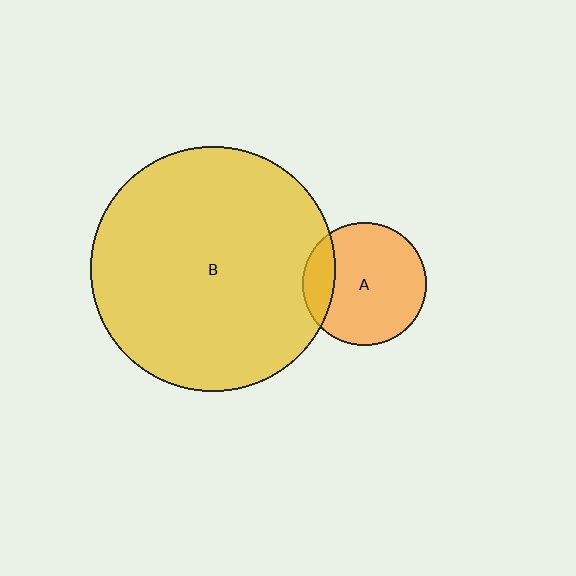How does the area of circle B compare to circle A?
Approximately 4.0 times.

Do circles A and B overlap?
Yes.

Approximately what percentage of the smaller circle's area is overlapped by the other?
Approximately 15%.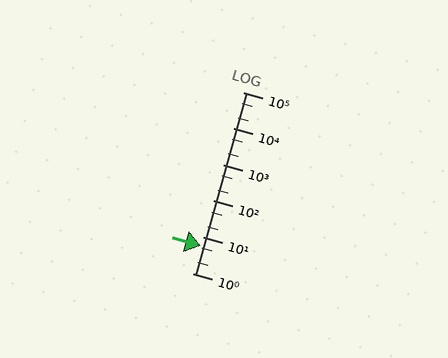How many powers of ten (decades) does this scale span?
The scale spans 5 decades, from 1 to 100000.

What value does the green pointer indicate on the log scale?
The pointer indicates approximately 5.9.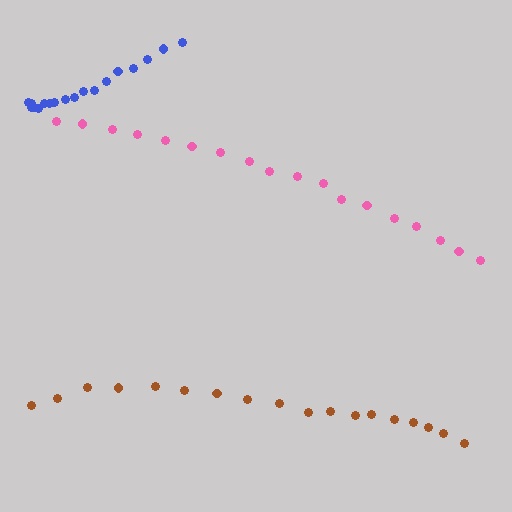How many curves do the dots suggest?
There are 3 distinct paths.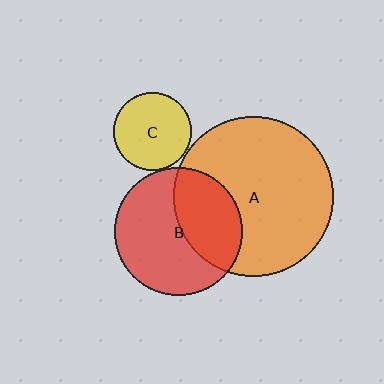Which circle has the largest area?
Circle A (orange).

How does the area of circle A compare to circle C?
Approximately 4.3 times.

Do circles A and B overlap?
Yes.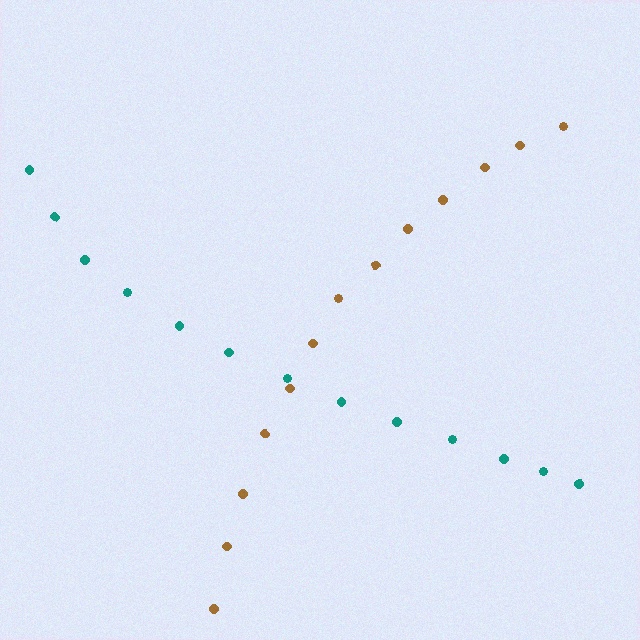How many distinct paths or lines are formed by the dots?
There are 2 distinct paths.